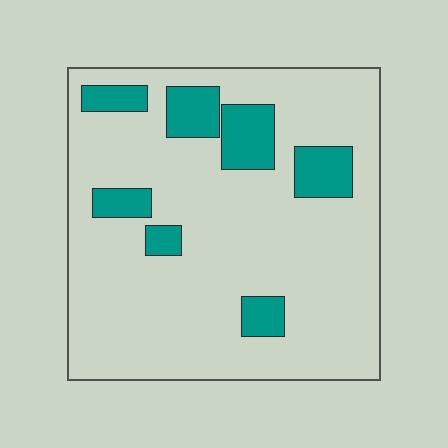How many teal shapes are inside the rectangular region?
7.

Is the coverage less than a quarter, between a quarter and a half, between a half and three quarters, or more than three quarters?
Less than a quarter.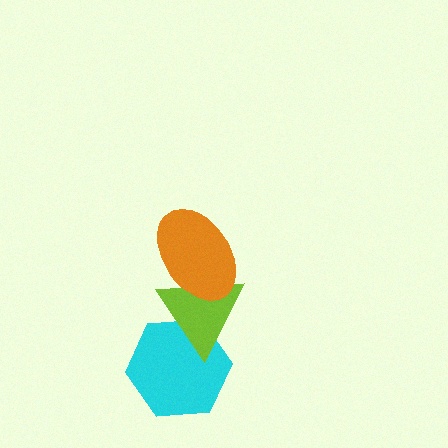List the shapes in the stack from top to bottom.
From top to bottom: the orange ellipse, the lime triangle, the cyan hexagon.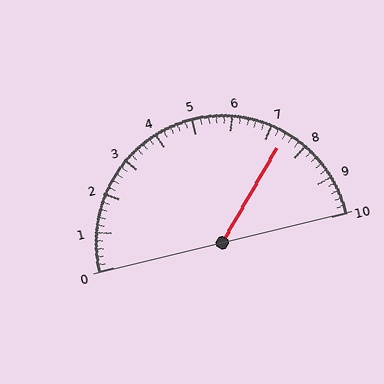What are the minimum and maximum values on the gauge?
The gauge ranges from 0 to 10.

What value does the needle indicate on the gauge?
The needle indicates approximately 7.4.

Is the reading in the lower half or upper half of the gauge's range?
The reading is in the upper half of the range (0 to 10).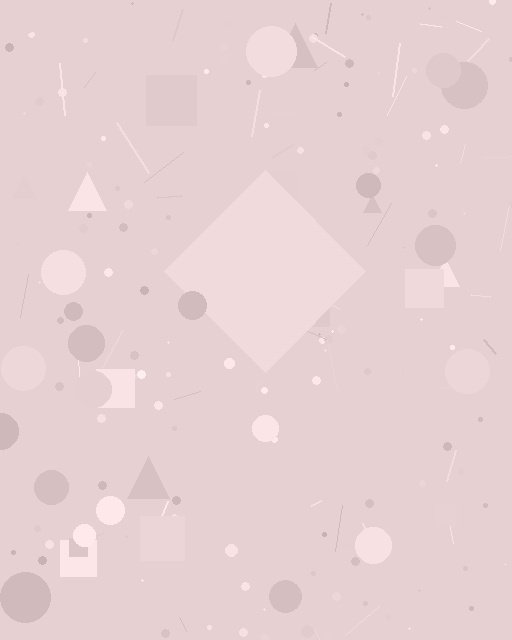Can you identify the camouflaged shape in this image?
The camouflaged shape is a diamond.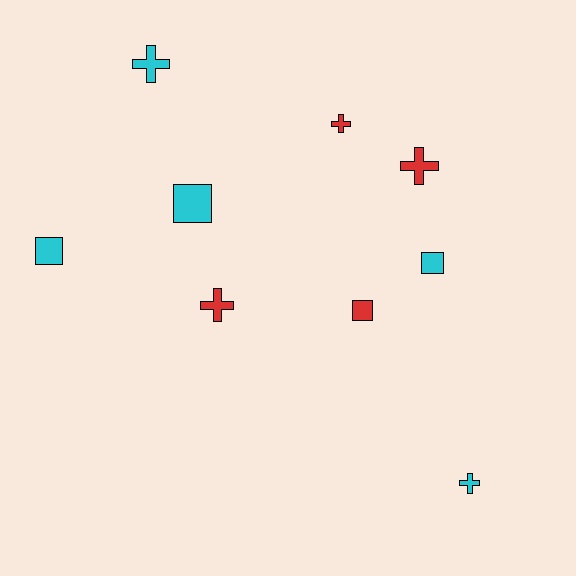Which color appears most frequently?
Cyan, with 5 objects.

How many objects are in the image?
There are 9 objects.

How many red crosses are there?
There are 3 red crosses.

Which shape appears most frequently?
Cross, with 5 objects.